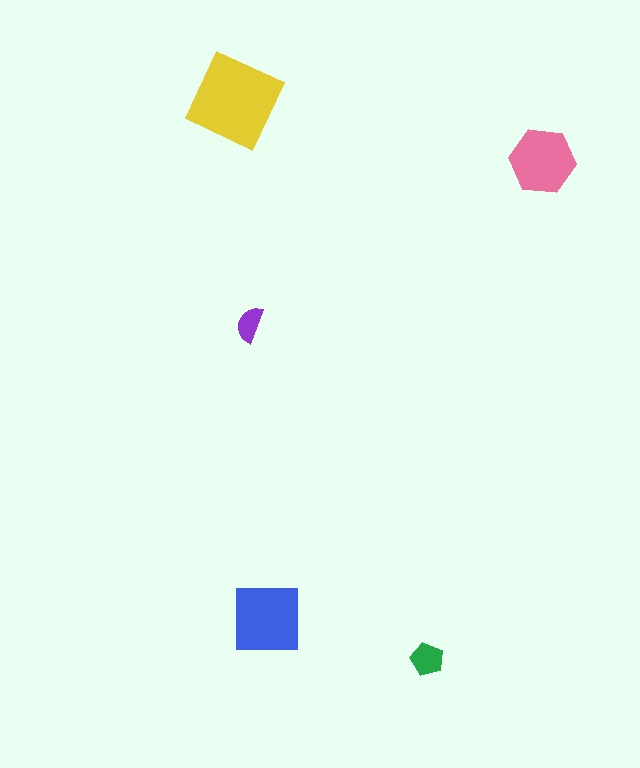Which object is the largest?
The yellow diamond.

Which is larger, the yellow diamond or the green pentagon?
The yellow diamond.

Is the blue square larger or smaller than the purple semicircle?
Larger.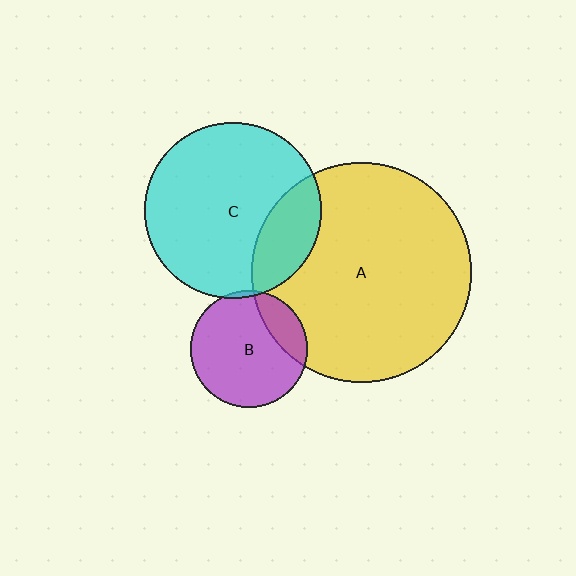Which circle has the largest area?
Circle A (yellow).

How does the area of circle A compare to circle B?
Approximately 3.5 times.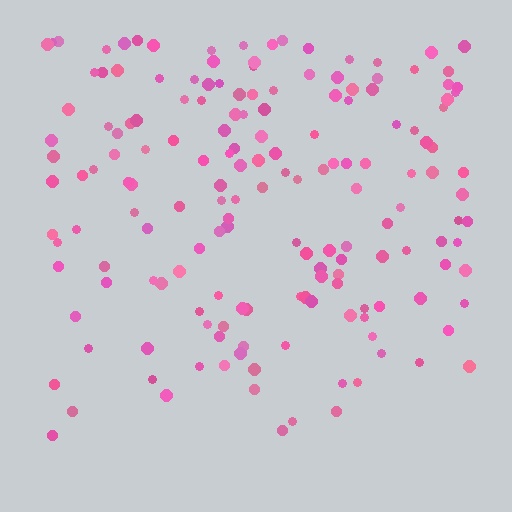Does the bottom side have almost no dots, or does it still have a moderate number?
Still a moderate number, just noticeably fewer than the top.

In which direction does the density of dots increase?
From bottom to top, with the top side densest.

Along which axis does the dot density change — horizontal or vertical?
Vertical.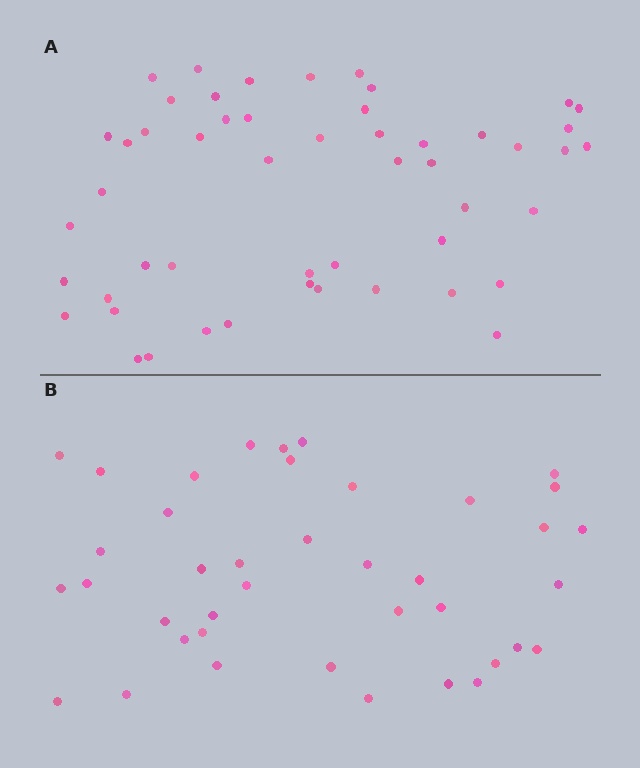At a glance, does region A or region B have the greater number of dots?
Region A (the top region) has more dots.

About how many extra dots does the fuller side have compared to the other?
Region A has roughly 12 or so more dots than region B.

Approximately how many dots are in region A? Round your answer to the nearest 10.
About 50 dots. (The exact count is 51, which rounds to 50.)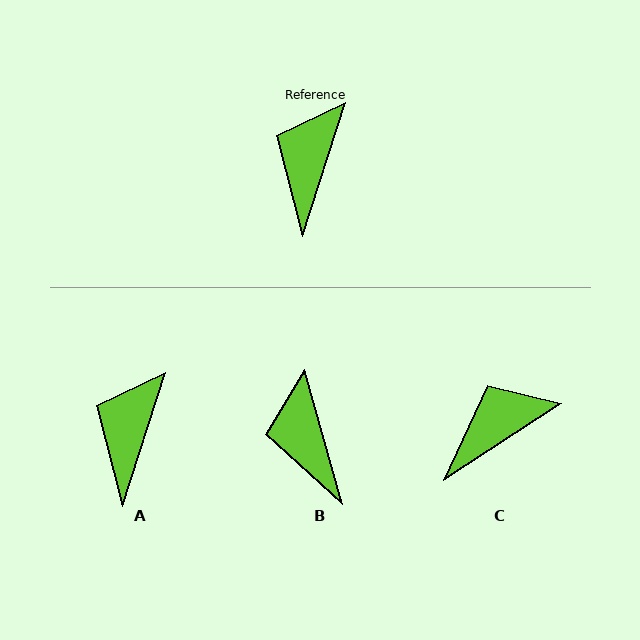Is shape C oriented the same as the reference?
No, it is off by about 39 degrees.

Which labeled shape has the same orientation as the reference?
A.